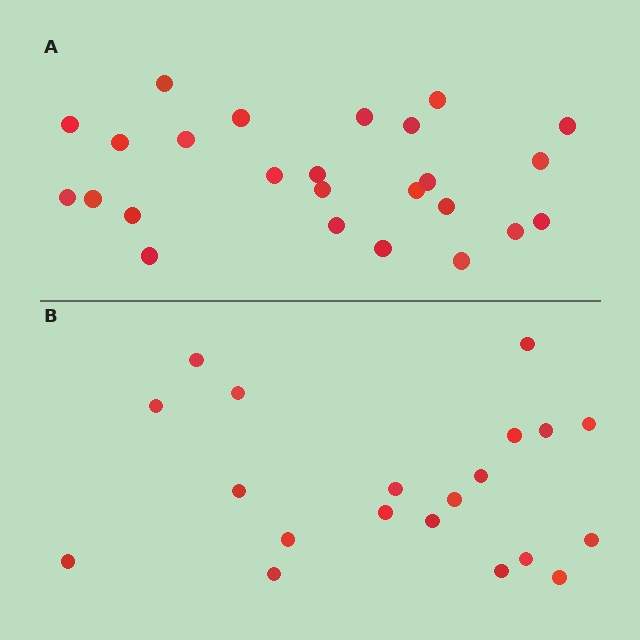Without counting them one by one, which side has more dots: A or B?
Region A (the top region) has more dots.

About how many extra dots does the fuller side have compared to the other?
Region A has about 5 more dots than region B.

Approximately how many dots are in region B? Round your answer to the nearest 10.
About 20 dots.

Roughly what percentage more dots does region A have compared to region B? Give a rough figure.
About 25% more.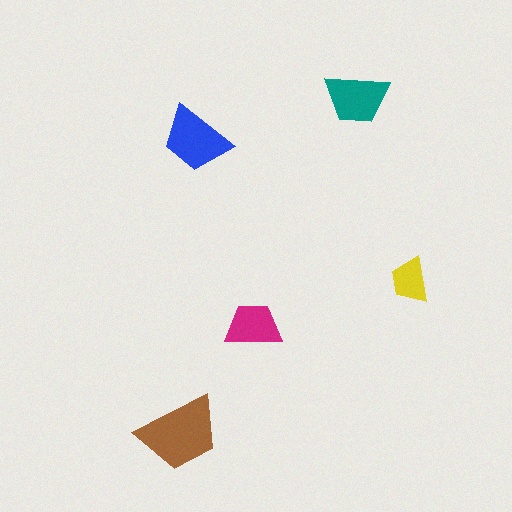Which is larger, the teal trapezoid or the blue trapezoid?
The blue one.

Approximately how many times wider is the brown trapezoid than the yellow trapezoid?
About 2 times wider.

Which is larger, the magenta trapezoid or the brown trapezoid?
The brown one.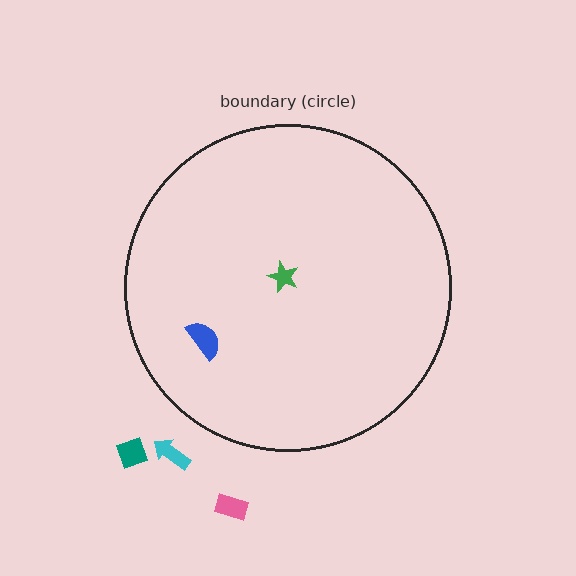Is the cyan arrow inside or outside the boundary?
Outside.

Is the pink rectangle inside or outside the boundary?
Outside.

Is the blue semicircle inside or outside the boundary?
Inside.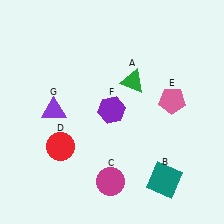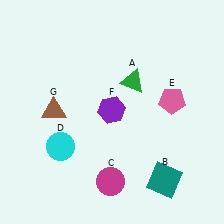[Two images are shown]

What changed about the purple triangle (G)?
In Image 1, G is purple. In Image 2, it changed to brown.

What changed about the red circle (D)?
In Image 1, D is red. In Image 2, it changed to cyan.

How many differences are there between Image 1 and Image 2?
There are 2 differences between the two images.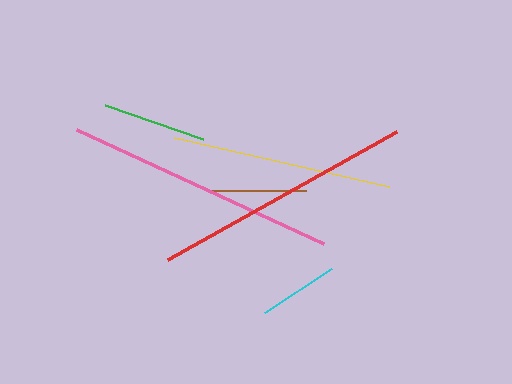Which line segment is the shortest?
The cyan line is the shortest at approximately 81 pixels.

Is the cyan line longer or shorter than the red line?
The red line is longer than the cyan line.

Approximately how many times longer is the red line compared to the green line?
The red line is approximately 2.5 times the length of the green line.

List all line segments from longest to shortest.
From longest to shortest: pink, red, yellow, green, brown, cyan.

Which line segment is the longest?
The pink line is the longest at approximately 272 pixels.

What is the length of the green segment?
The green segment is approximately 104 pixels long.